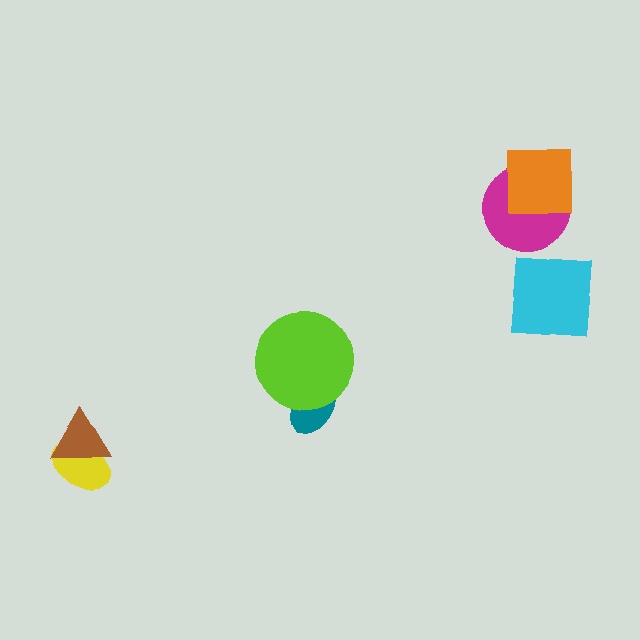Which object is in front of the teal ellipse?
The lime circle is in front of the teal ellipse.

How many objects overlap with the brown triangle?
1 object overlaps with the brown triangle.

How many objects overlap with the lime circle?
1 object overlaps with the lime circle.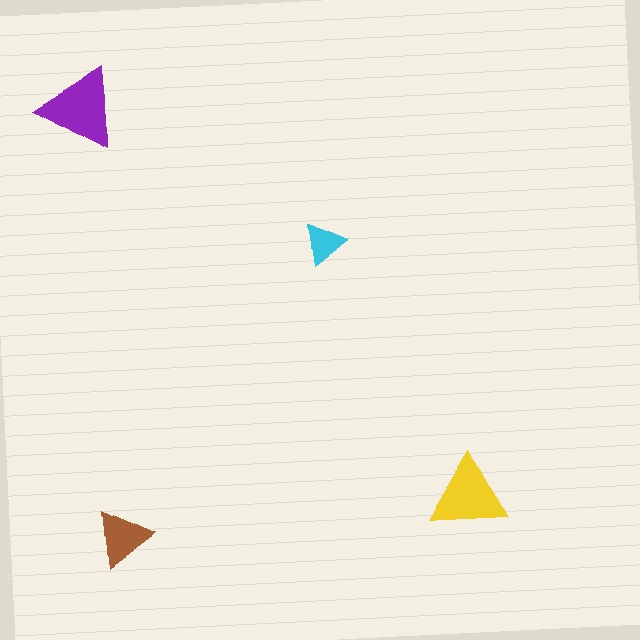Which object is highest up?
The purple triangle is topmost.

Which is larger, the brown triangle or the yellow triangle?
The yellow one.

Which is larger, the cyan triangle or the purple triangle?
The purple one.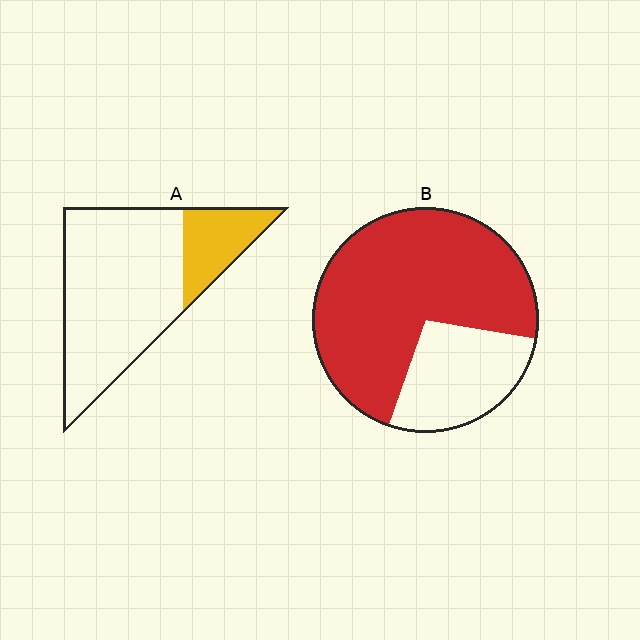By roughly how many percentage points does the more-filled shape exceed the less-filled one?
By roughly 50 percentage points (B over A).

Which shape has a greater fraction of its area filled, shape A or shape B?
Shape B.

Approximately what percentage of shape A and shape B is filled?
A is approximately 20% and B is approximately 70%.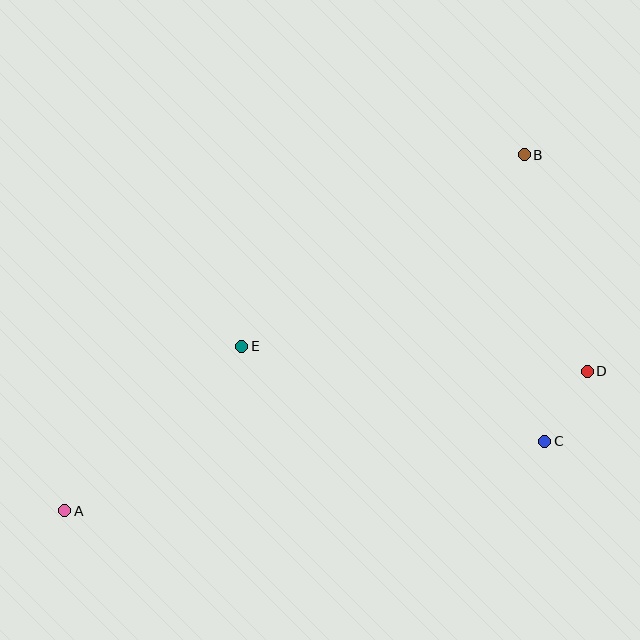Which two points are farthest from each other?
Points A and B are farthest from each other.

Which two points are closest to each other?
Points C and D are closest to each other.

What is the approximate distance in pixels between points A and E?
The distance between A and E is approximately 242 pixels.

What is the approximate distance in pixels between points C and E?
The distance between C and E is approximately 318 pixels.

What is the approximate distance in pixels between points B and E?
The distance between B and E is approximately 341 pixels.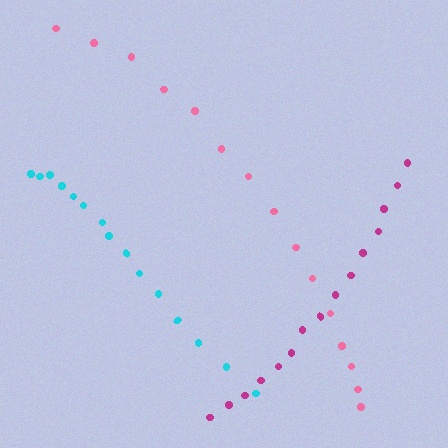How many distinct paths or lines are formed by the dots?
There are 3 distinct paths.